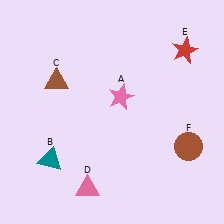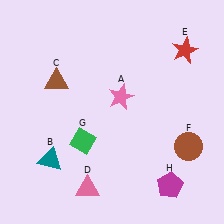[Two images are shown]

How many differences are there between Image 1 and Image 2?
There are 2 differences between the two images.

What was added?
A green diamond (G), a magenta pentagon (H) were added in Image 2.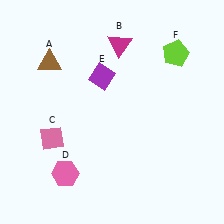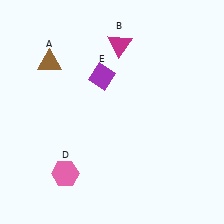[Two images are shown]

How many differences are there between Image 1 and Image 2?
There are 2 differences between the two images.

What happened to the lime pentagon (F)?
The lime pentagon (F) was removed in Image 2. It was in the top-right area of Image 1.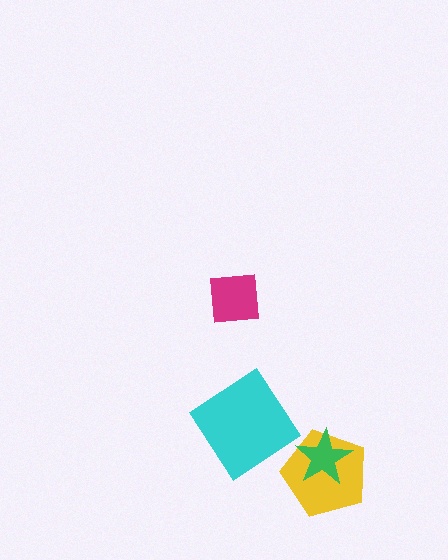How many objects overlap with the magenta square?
0 objects overlap with the magenta square.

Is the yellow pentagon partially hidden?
Yes, it is partially covered by another shape.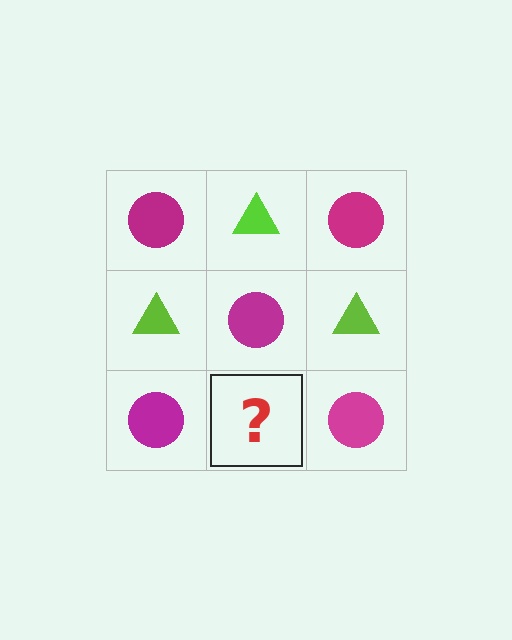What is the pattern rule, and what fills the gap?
The rule is that it alternates magenta circle and lime triangle in a checkerboard pattern. The gap should be filled with a lime triangle.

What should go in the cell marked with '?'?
The missing cell should contain a lime triangle.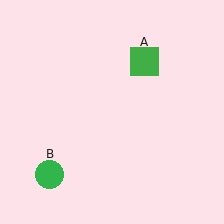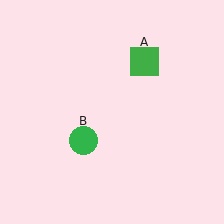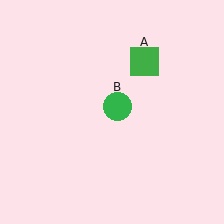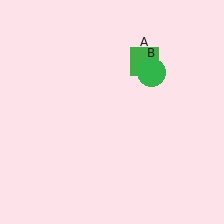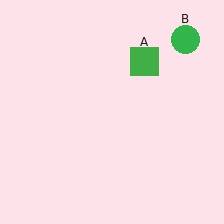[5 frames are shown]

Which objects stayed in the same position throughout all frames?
Green square (object A) remained stationary.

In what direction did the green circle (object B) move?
The green circle (object B) moved up and to the right.